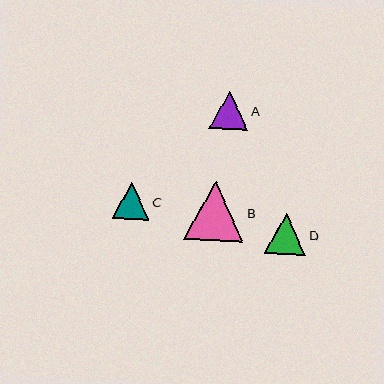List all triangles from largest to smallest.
From largest to smallest: B, D, A, C.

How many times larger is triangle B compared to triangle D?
Triangle B is approximately 1.4 times the size of triangle D.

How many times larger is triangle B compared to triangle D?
Triangle B is approximately 1.4 times the size of triangle D.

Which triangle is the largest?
Triangle B is the largest with a size of approximately 59 pixels.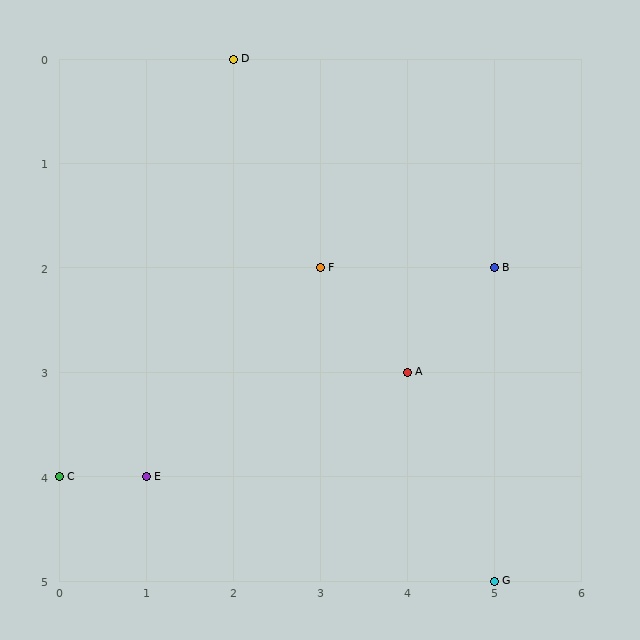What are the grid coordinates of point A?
Point A is at grid coordinates (4, 3).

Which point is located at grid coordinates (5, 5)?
Point G is at (5, 5).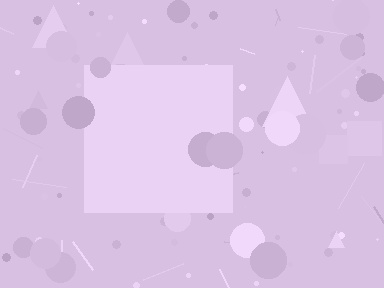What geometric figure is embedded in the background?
A square is embedded in the background.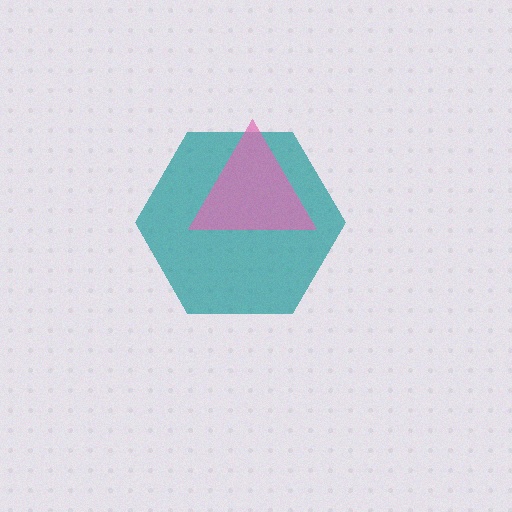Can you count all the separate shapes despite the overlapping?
Yes, there are 2 separate shapes.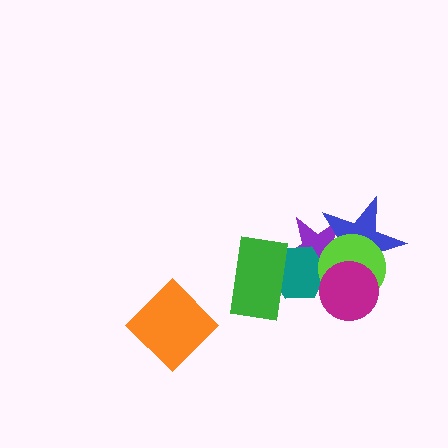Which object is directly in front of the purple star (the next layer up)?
The blue star is directly in front of the purple star.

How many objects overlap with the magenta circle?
3 objects overlap with the magenta circle.